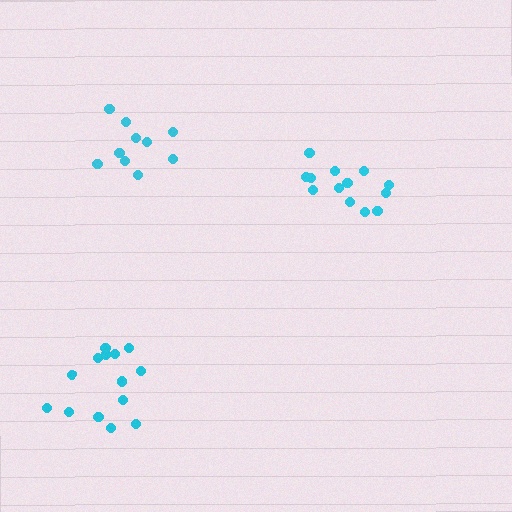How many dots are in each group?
Group 1: 13 dots, Group 2: 10 dots, Group 3: 14 dots (37 total).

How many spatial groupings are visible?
There are 3 spatial groupings.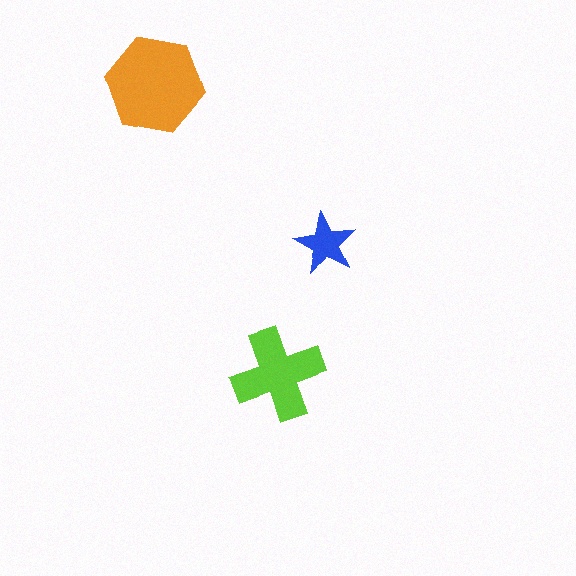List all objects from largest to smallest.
The orange hexagon, the lime cross, the blue star.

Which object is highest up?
The orange hexagon is topmost.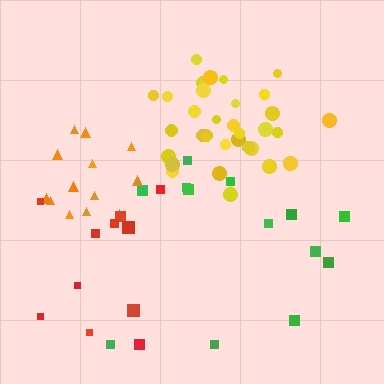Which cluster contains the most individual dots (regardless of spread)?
Yellow (33).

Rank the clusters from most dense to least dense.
yellow, orange, red, green.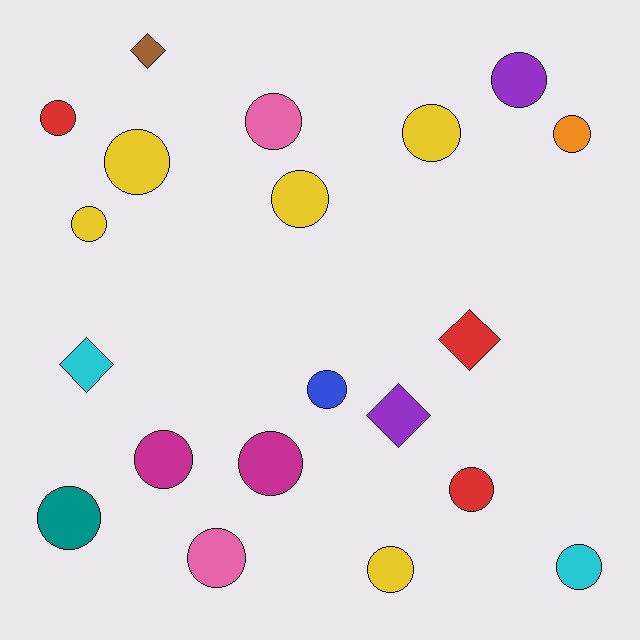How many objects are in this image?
There are 20 objects.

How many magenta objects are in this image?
There are 2 magenta objects.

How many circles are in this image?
There are 16 circles.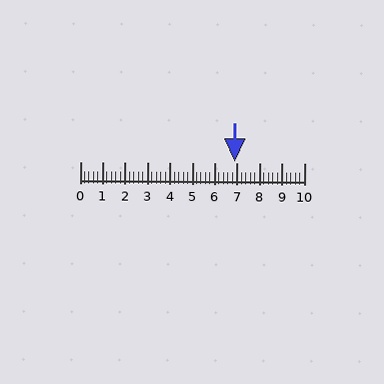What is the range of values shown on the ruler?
The ruler shows values from 0 to 10.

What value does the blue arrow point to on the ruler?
The blue arrow points to approximately 6.9.